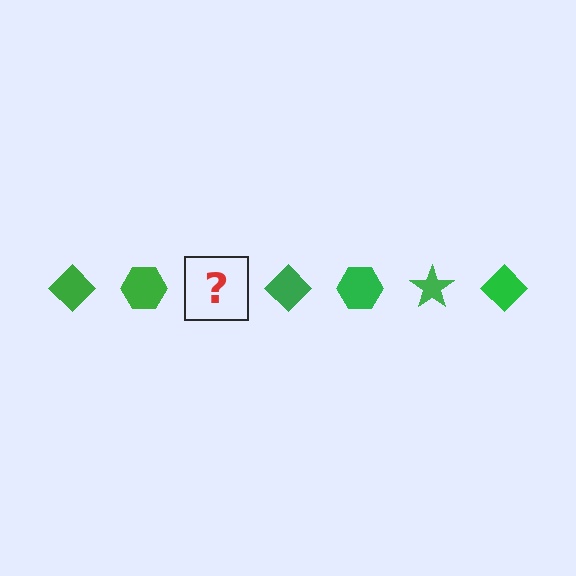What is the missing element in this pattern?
The missing element is a green star.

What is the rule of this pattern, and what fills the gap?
The rule is that the pattern cycles through diamond, hexagon, star shapes in green. The gap should be filled with a green star.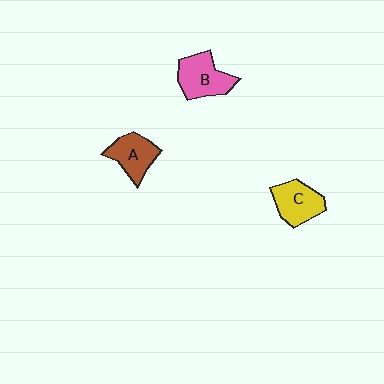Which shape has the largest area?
Shape B (pink).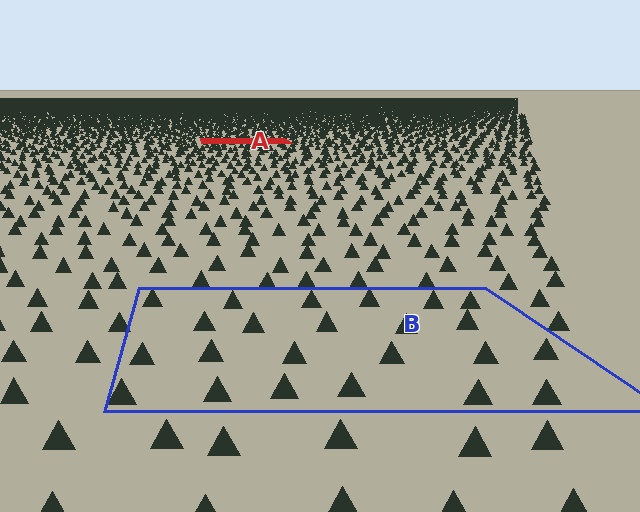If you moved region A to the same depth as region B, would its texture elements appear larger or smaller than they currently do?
They would appear larger. At a closer depth, the same texture elements are projected at a bigger on-screen size.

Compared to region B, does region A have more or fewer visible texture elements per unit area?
Region A has more texture elements per unit area — they are packed more densely because it is farther away.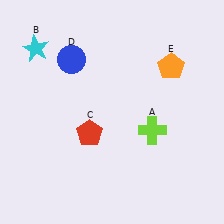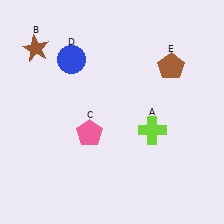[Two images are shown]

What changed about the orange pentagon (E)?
In Image 1, E is orange. In Image 2, it changed to brown.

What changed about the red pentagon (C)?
In Image 1, C is red. In Image 2, it changed to pink.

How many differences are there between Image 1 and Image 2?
There are 3 differences between the two images.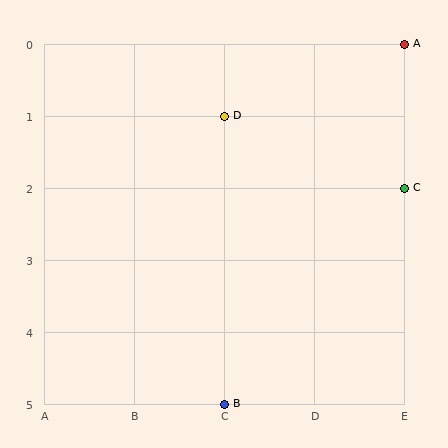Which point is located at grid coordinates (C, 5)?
Point B is at (C, 5).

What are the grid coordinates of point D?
Point D is at grid coordinates (C, 1).